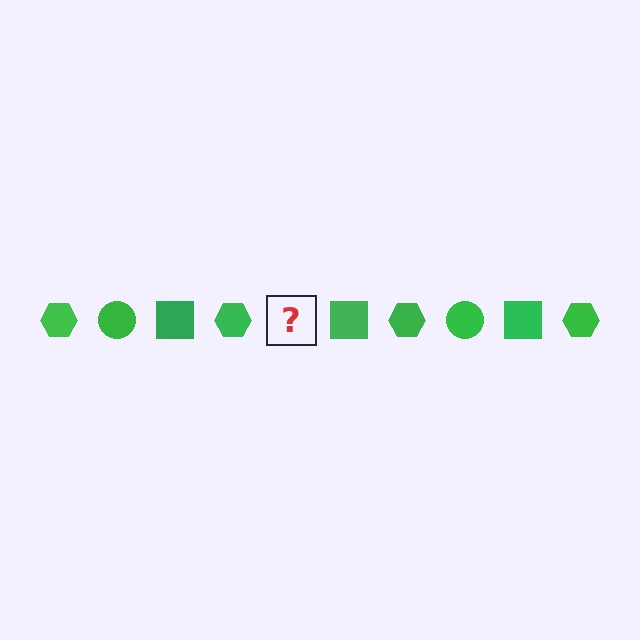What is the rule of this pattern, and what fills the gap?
The rule is that the pattern cycles through hexagon, circle, square shapes in green. The gap should be filled with a green circle.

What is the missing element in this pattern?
The missing element is a green circle.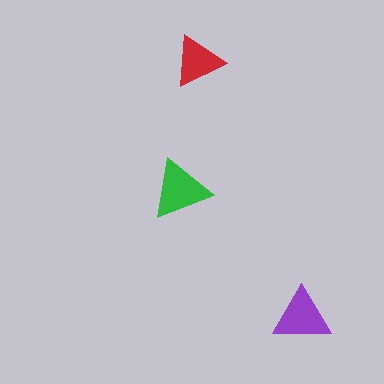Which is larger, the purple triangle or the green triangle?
The green one.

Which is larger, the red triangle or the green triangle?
The green one.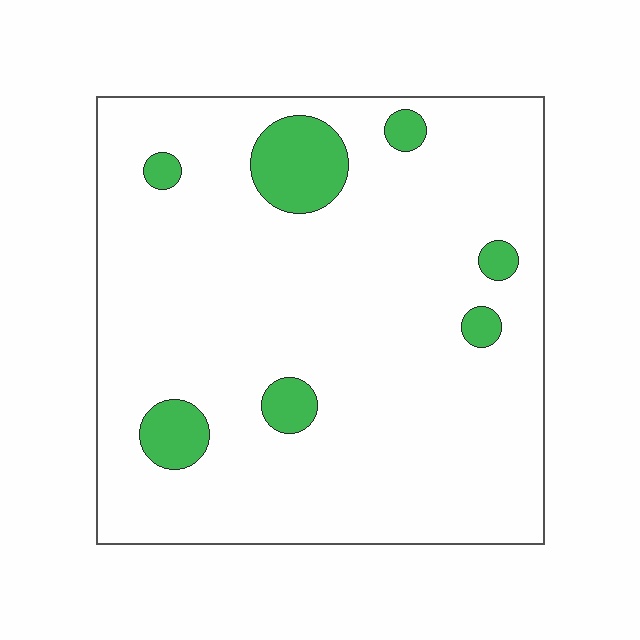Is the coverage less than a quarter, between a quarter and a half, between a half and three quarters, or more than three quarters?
Less than a quarter.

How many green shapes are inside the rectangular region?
7.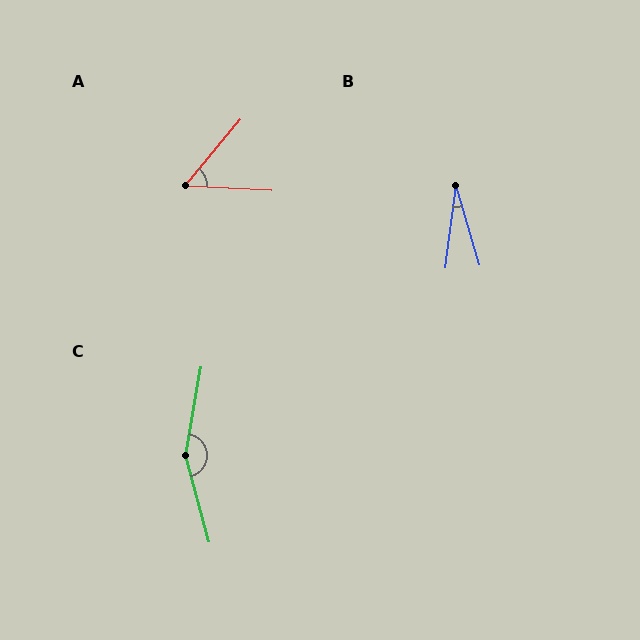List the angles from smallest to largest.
B (23°), A (53°), C (155°).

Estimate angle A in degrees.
Approximately 53 degrees.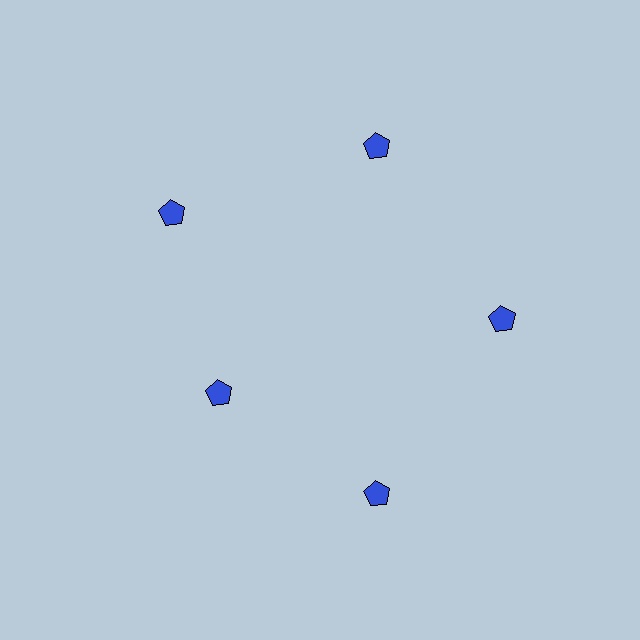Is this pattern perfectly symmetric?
No. The 5 blue pentagons are arranged in a ring, but one element near the 8 o'clock position is pulled inward toward the center, breaking the 5-fold rotational symmetry.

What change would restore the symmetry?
The symmetry would be restored by moving it outward, back onto the ring so that all 5 pentagons sit at equal angles and equal distance from the center.